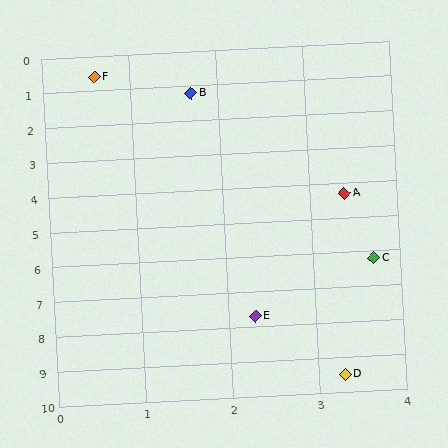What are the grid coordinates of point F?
Point F is at approximately (0.6, 0.6).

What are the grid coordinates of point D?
Point D is at approximately (3.3, 9.5).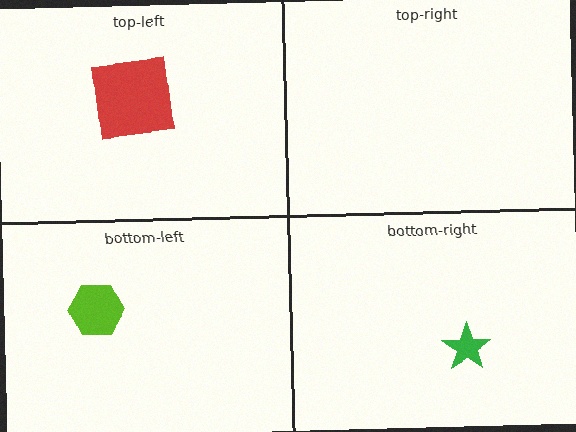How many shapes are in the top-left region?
1.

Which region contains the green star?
The bottom-right region.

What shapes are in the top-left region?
The red square.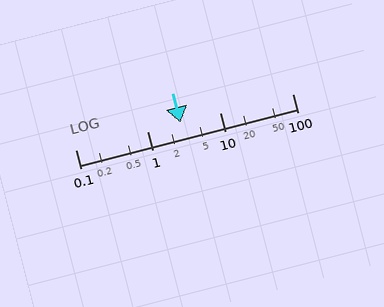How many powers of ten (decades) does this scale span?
The scale spans 3 decades, from 0.1 to 100.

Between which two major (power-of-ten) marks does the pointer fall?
The pointer is between 1 and 10.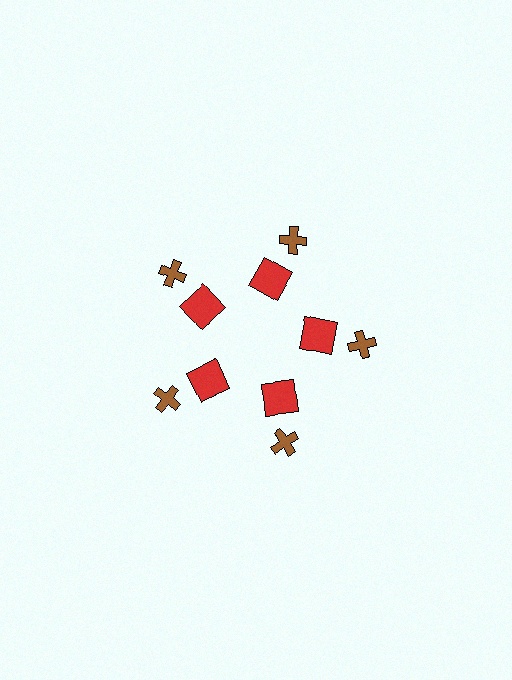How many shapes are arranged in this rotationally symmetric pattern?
There are 10 shapes, arranged in 5 groups of 2.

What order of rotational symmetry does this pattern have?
This pattern has 5-fold rotational symmetry.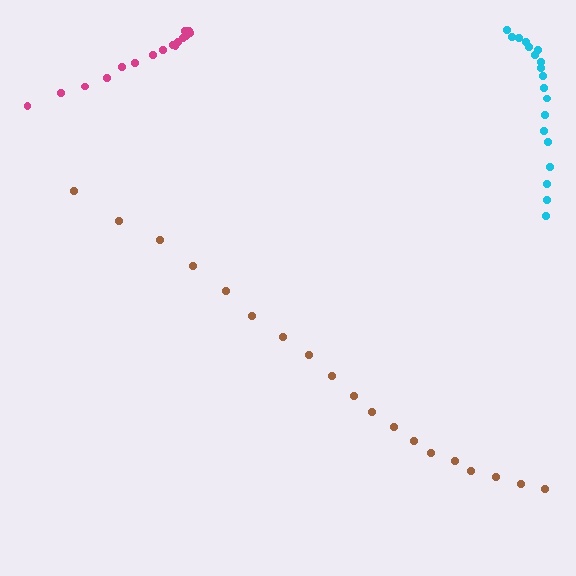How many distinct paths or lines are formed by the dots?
There are 3 distinct paths.